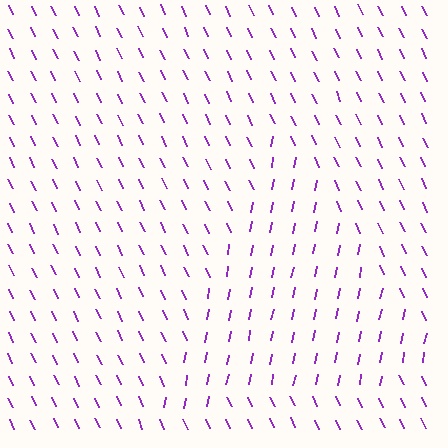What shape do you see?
I see a triangle.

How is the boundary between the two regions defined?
The boundary is defined purely by a change in line orientation (approximately 36 degrees difference). All lines are the same color and thickness.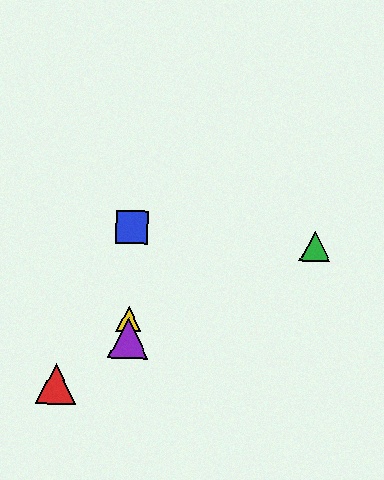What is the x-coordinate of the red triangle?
The red triangle is at x≈56.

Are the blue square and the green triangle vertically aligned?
No, the blue square is at x≈132 and the green triangle is at x≈315.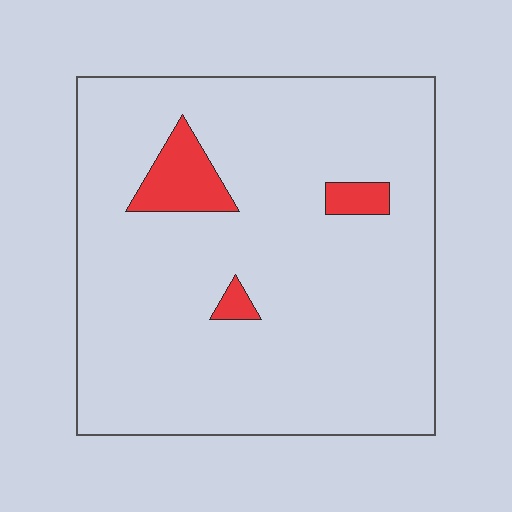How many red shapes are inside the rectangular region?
3.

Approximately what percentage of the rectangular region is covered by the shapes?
Approximately 5%.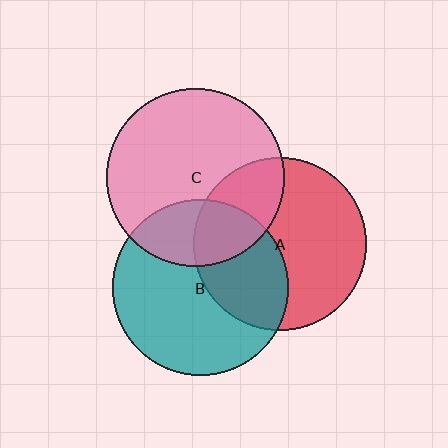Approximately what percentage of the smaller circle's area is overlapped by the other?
Approximately 25%.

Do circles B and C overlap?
Yes.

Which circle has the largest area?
Circle C (pink).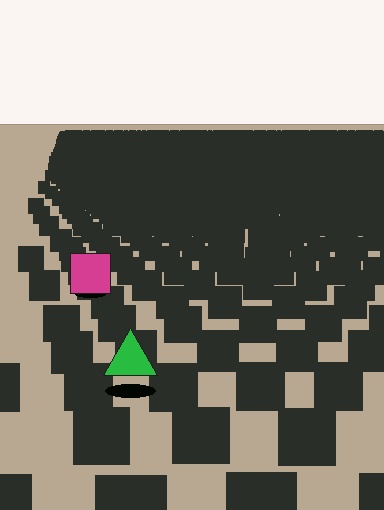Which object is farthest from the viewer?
The magenta square is farthest from the viewer. It appears smaller and the ground texture around it is denser.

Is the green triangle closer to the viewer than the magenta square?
Yes. The green triangle is closer — you can tell from the texture gradient: the ground texture is coarser near it.